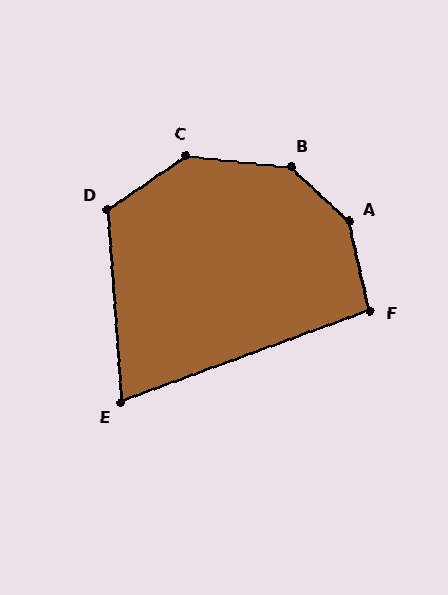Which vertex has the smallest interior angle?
E, at approximately 74 degrees.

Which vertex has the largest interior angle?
A, at approximately 146 degrees.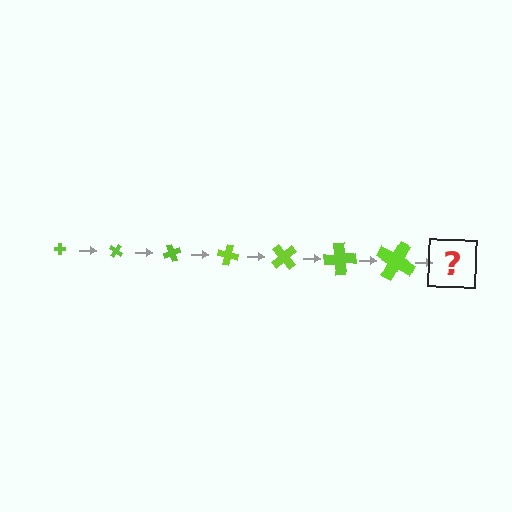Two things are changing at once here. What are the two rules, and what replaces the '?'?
The two rules are that the cross grows larger each step and it rotates 35 degrees each step. The '?' should be a cross, larger than the previous one and rotated 245 degrees from the start.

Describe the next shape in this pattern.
It should be a cross, larger than the previous one and rotated 245 degrees from the start.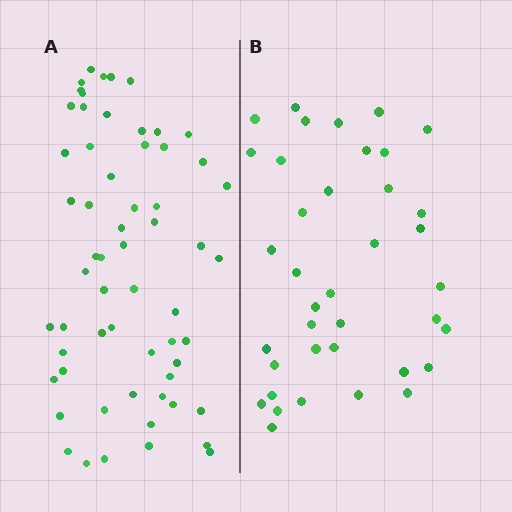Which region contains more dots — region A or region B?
Region A (the left region) has more dots.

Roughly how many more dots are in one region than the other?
Region A has approximately 20 more dots than region B.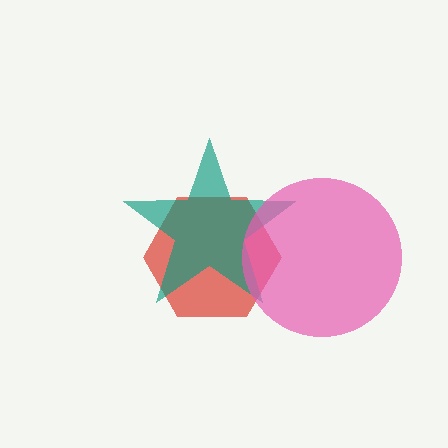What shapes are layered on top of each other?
The layered shapes are: a red hexagon, a teal star, a pink circle.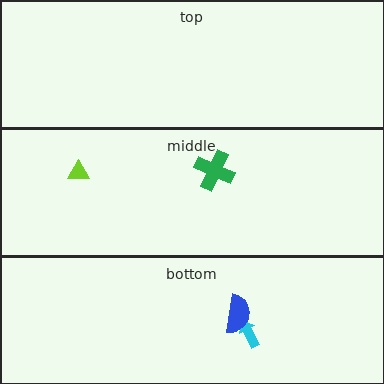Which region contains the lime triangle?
The middle region.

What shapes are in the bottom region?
The cyan arrow, the blue semicircle.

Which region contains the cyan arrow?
The bottom region.